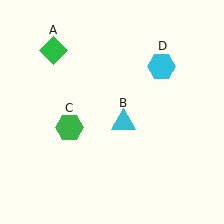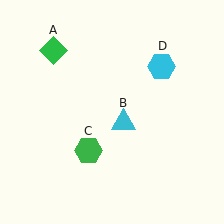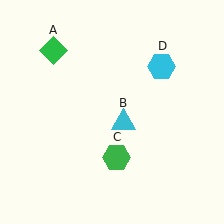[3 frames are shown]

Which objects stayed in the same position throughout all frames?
Green diamond (object A) and cyan triangle (object B) and cyan hexagon (object D) remained stationary.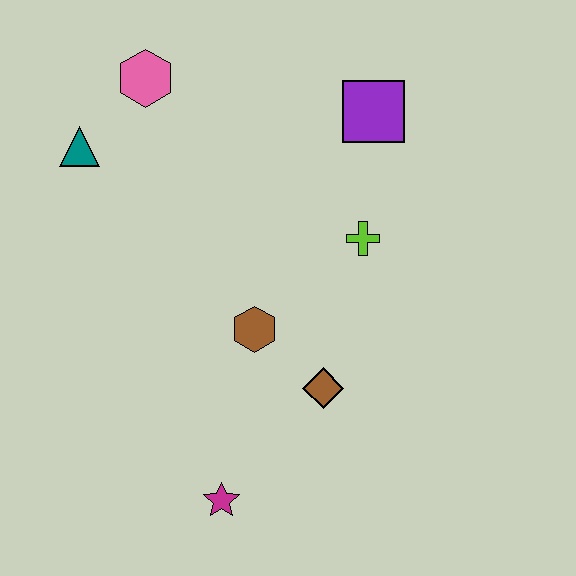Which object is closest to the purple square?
The lime cross is closest to the purple square.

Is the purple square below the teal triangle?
No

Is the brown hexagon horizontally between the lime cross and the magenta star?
Yes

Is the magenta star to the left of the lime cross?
Yes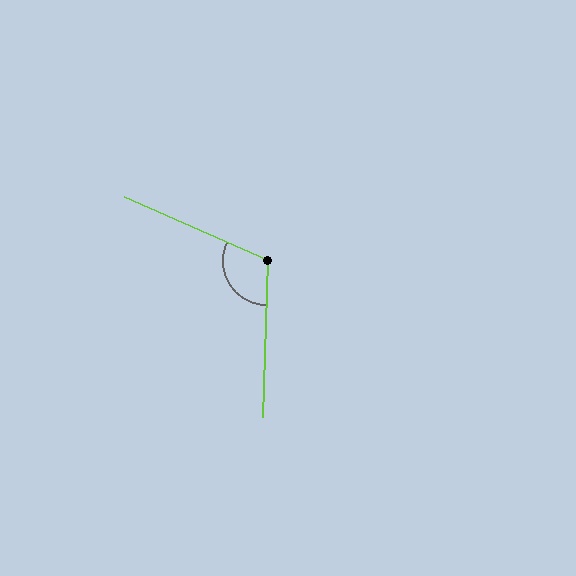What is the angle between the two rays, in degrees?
Approximately 112 degrees.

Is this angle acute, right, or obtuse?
It is obtuse.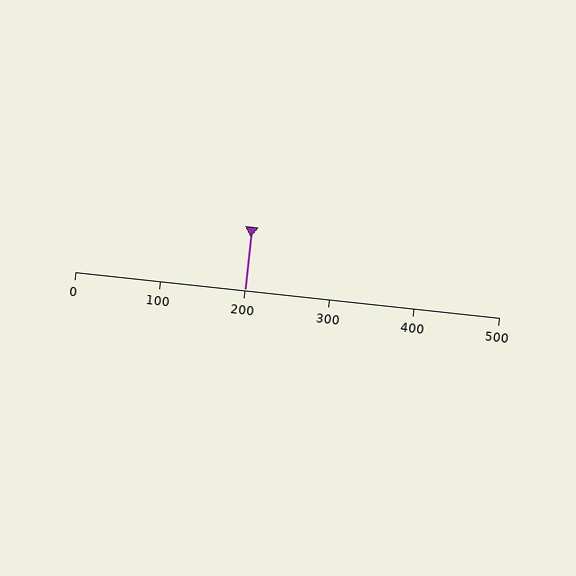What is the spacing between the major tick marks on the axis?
The major ticks are spaced 100 apart.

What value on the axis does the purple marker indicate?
The marker indicates approximately 200.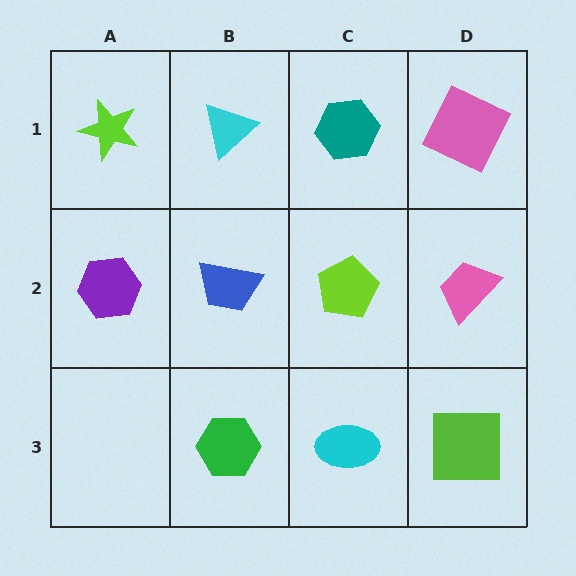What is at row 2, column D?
A pink trapezoid.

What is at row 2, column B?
A blue trapezoid.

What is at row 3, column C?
A cyan ellipse.